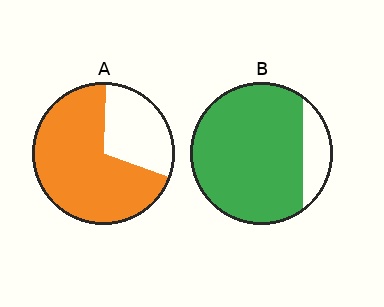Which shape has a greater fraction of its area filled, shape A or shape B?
Shape B.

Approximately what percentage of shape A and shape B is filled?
A is approximately 70% and B is approximately 85%.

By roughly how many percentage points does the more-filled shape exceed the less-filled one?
By roughly 15 percentage points (B over A).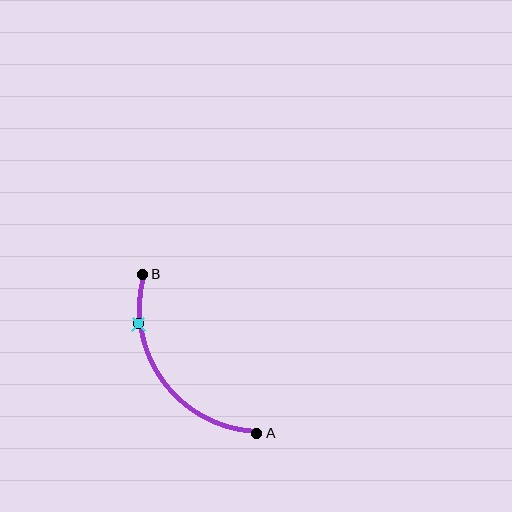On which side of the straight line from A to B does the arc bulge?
The arc bulges below and to the left of the straight line connecting A and B.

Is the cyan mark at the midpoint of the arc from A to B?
No. The cyan mark lies on the arc but is closer to endpoint B. The arc midpoint would be at the point on the curve equidistant along the arc from both A and B.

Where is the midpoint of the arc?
The arc midpoint is the point on the curve farthest from the straight line joining A and B. It sits below and to the left of that line.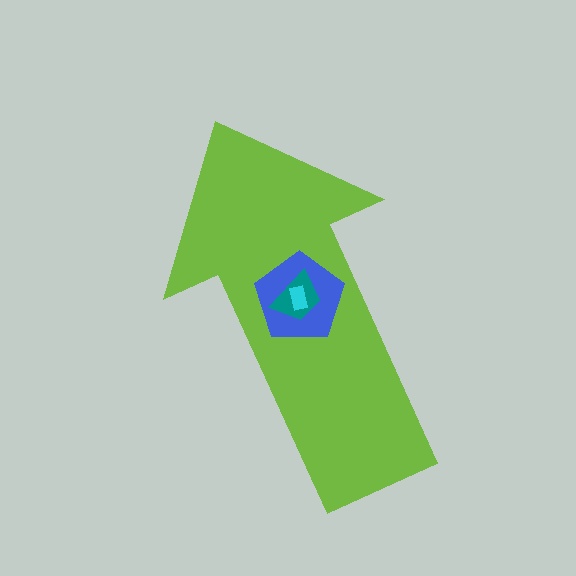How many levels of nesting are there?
4.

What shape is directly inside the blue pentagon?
The teal trapezoid.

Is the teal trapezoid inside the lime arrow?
Yes.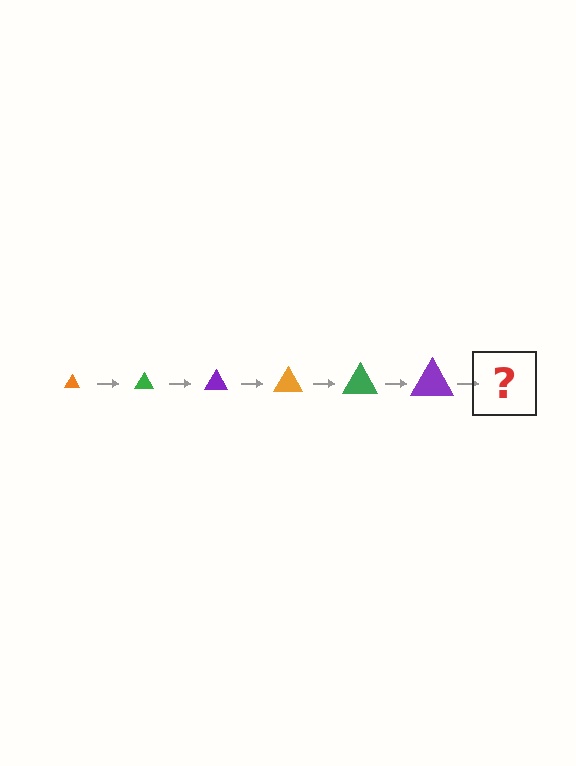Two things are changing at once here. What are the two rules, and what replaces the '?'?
The two rules are that the triangle grows larger each step and the color cycles through orange, green, and purple. The '?' should be an orange triangle, larger than the previous one.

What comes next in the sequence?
The next element should be an orange triangle, larger than the previous one.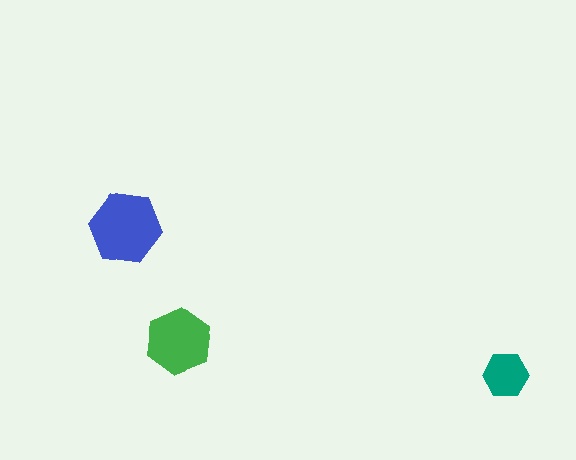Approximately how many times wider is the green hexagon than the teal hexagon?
About 1.5 times wider.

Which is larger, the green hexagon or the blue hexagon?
The blue one.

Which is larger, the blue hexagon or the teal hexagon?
The blue one.